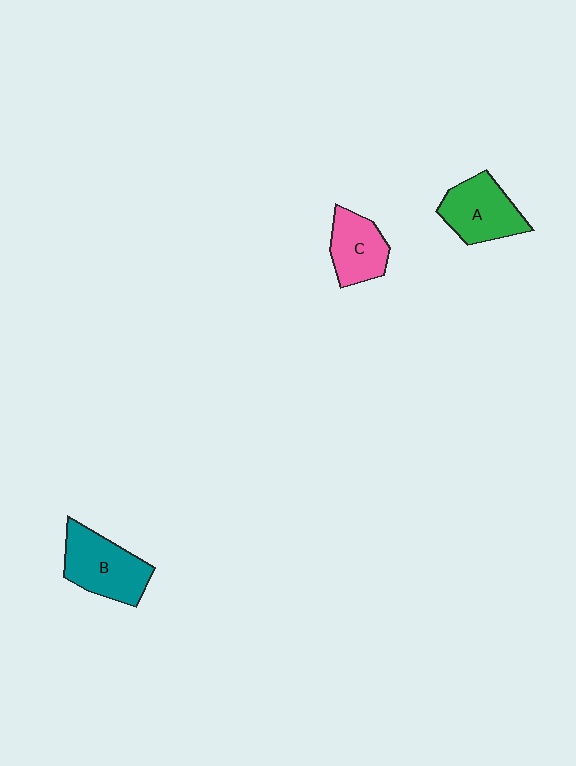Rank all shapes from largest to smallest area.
From largest to smallest: B (teal), A (green), C (pink).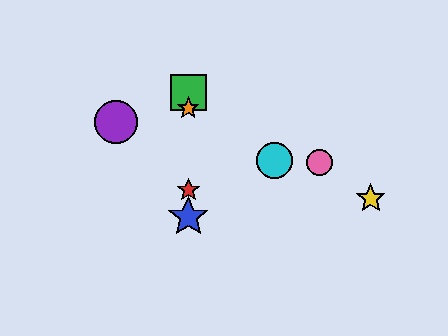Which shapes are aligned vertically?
The red star, the blue star, the green square, the orange star are aligned vertically.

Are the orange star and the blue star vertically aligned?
Yes, both are at x≈188.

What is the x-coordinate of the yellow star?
The yellow star is at x≈371.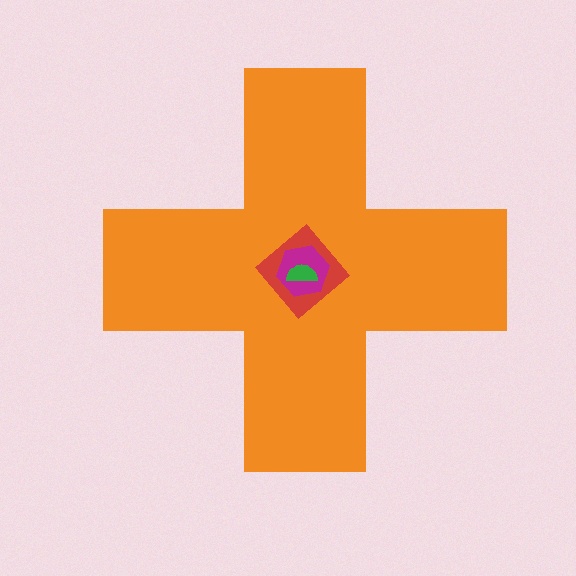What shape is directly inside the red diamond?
The magenta hexagon.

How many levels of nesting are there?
4.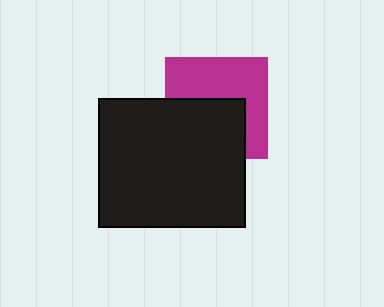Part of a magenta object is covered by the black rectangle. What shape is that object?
It is a square.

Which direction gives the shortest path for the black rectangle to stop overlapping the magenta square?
Moving down gives the shortest separation.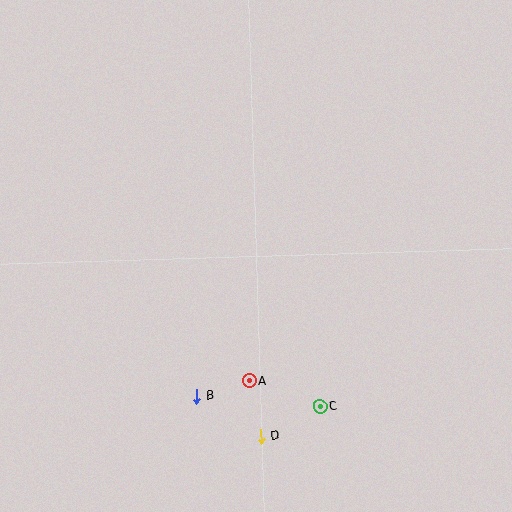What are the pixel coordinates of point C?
Point C is at (320, 406).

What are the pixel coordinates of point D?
Point D is at (261, 436).